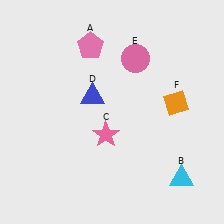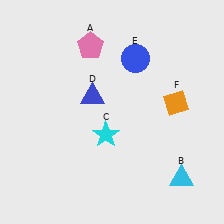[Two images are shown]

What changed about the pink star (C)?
In Image 1, C is pink. In Image 2, it changed to cyan.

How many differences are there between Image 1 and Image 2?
There are 2 differences between the two images.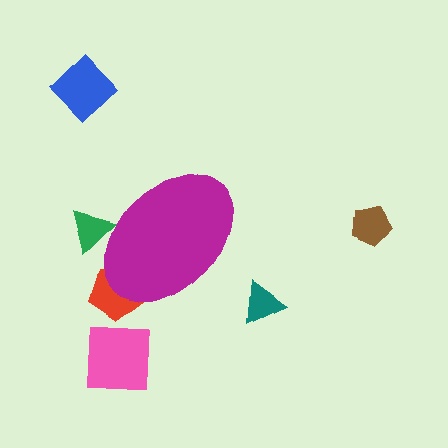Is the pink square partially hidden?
No, the pink square is fully visible.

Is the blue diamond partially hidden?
No, the blue diamond is fully visible.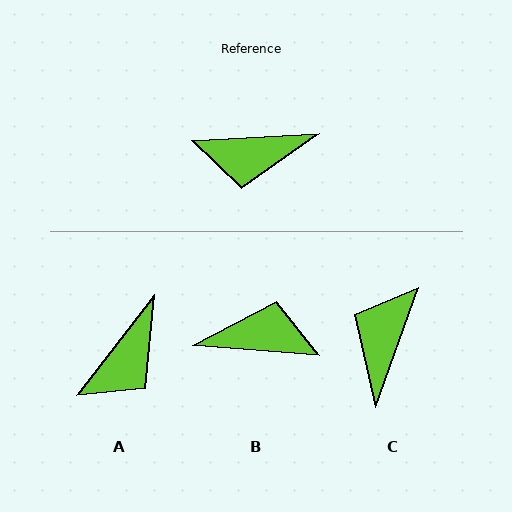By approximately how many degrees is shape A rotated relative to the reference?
Approximately 49 degrees counter-clockwise.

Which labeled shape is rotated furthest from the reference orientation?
B, about 172 degrees away.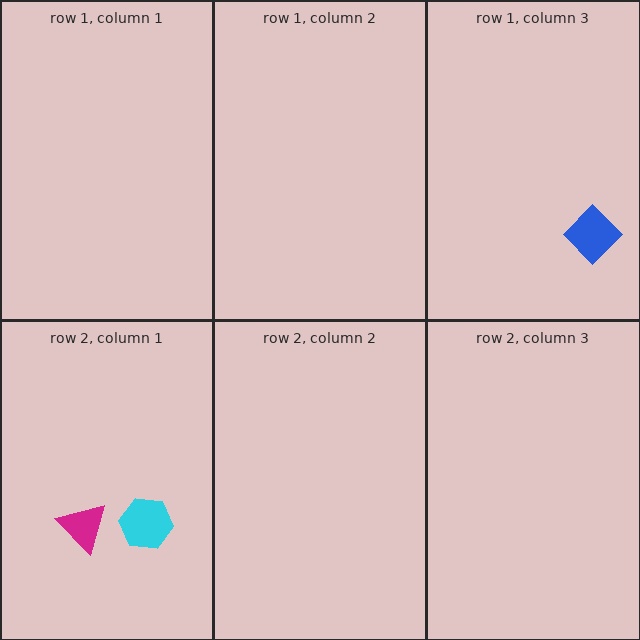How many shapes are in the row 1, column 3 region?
1.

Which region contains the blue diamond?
The row 1, column 3 region.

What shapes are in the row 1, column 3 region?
The blue diamond.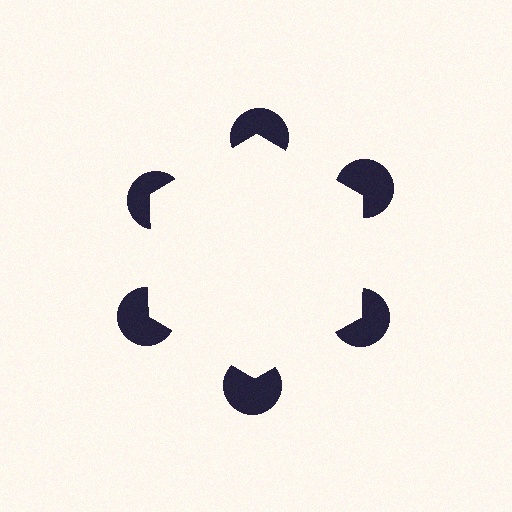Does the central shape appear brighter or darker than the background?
It typically appears slightly brighter than the background, even though no actual brightness change is drawn.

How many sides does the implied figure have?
6 sides.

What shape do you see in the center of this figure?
An illusory hexagon — its edges are inferred from the aligned wedge cuts in the pac-man discs, not physically drawn.